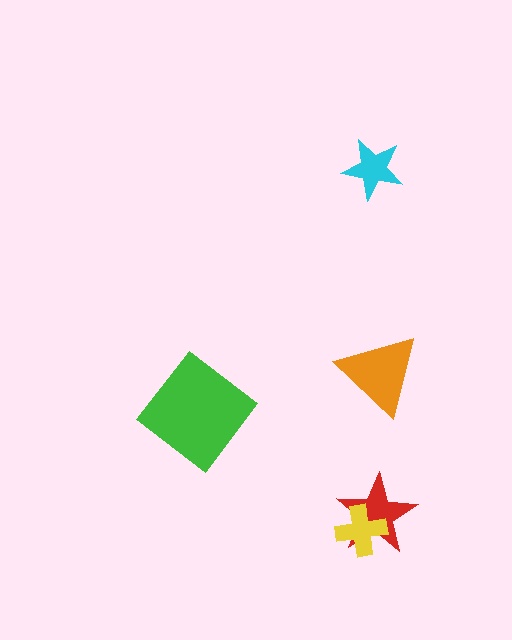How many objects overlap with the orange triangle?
0 objects overlap with the orange triangle.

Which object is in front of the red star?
The yellow cross is in front of the red star.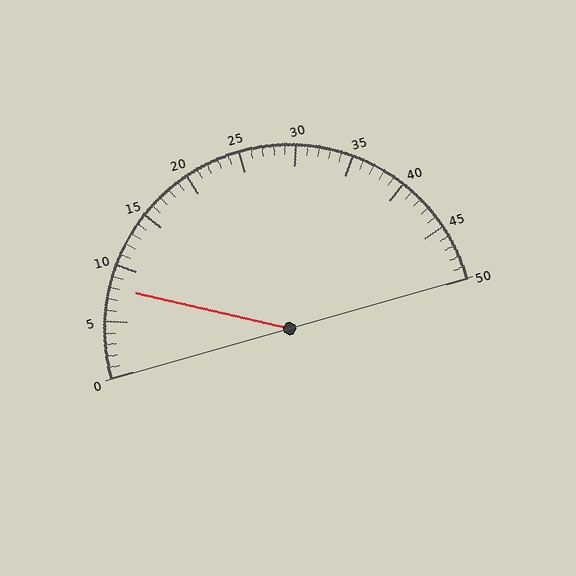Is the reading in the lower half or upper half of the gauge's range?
The reading is in the lower half of the range (0 to 50).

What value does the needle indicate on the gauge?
The needle indicates approximately 8.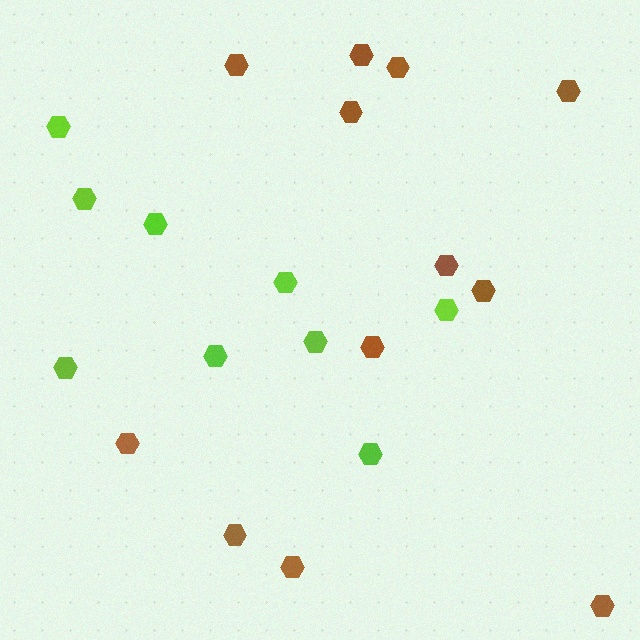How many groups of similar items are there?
There are 2 groups: one group of lime hexagons (9) and one group of brown hexagons (12).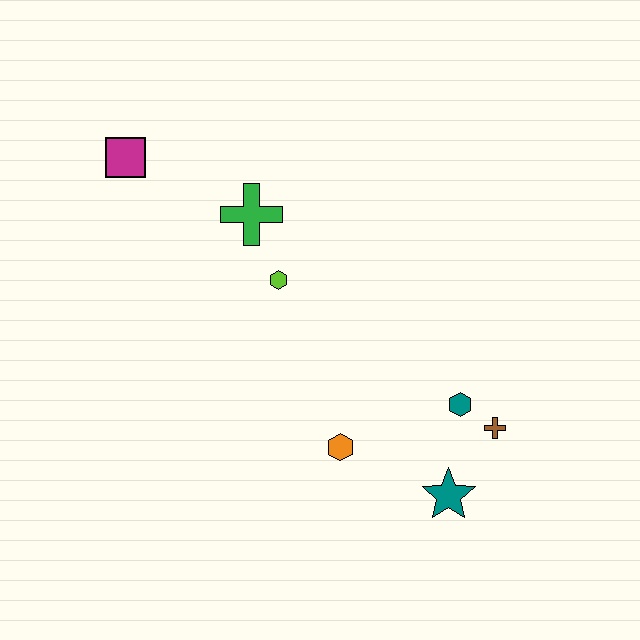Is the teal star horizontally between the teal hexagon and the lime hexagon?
Yes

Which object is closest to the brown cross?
The teal hexagon is closest to the brown cross.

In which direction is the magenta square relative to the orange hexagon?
The magenta square is above the orange hexagon.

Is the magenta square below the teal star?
No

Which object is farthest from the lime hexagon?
The teal star is farthest from the lime hexagon.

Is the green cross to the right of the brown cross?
No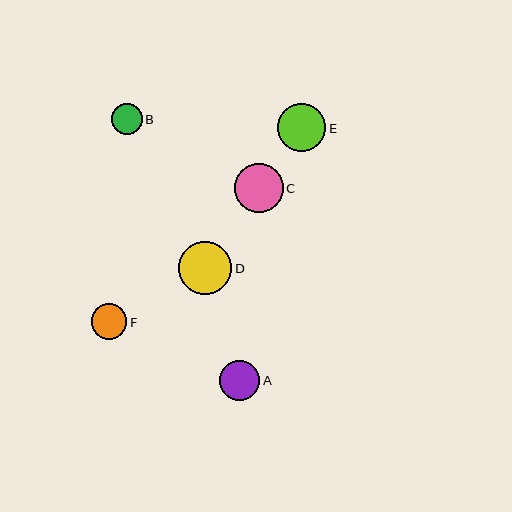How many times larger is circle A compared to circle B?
Circle A is approximately 1.3 times the size of circle B.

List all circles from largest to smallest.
From largest to smallest: D, C, E, A, F, B.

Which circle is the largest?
Circle D is the largest with a size of approximately 53 pixels.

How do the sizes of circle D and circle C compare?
Circle D and circle C are approximately the same size.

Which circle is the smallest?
Circle B is the smallest with a size of approximately 31 pixels.